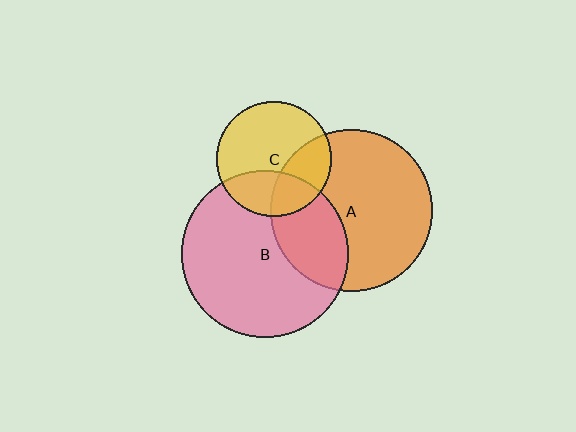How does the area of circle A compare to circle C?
Approximately 2.0 times.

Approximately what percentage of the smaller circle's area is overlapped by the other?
Approximately 30%.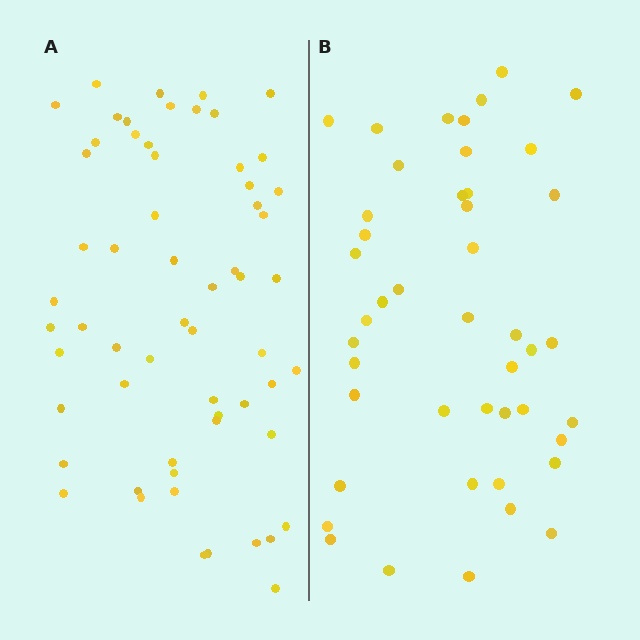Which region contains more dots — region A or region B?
Region A (the left region) has more dots.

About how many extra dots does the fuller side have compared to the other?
Region A has approximately 15 more dots than region B.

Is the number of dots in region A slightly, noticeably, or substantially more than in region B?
Region A has noticeably more, but not dramatically so. The ratio is roughly 1.3 to 1.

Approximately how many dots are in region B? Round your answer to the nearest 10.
About 40 dots. (The exact count is 45, which rounds to 40.)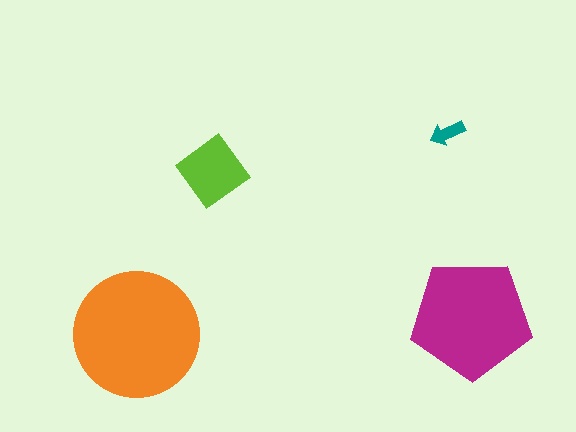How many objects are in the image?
There are 4 objects in the image.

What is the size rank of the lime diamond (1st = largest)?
3rd.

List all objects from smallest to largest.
The teal arrow, the lime diamond, the magenta pentagon, the orange circle.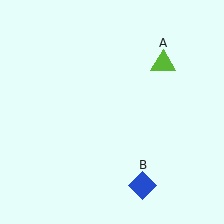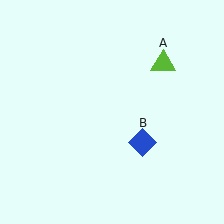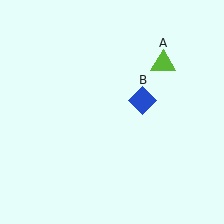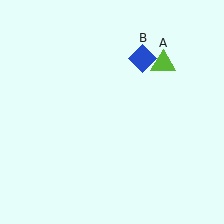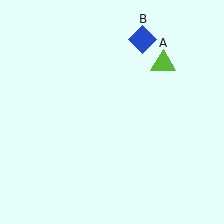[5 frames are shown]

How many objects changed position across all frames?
1 object changed position: blue diamond (object B).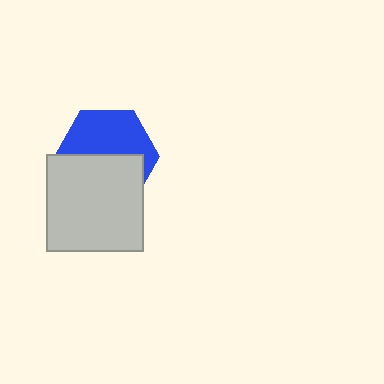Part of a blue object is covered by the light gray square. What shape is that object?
It is a hexagon.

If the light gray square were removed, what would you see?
You would see the complete blue hexagon.